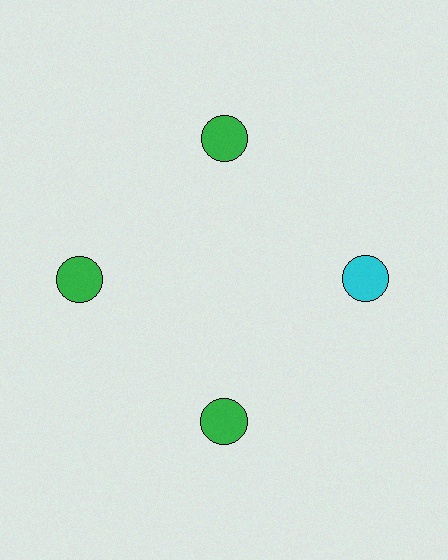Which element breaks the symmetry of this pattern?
The cyan circle at roughly the 3 o'clock position breaks the symmetry. All other shapes are green circles.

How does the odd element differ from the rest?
It has a different color: cyan instead of green.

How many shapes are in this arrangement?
There are 4 shapes arranged in a ring pattern.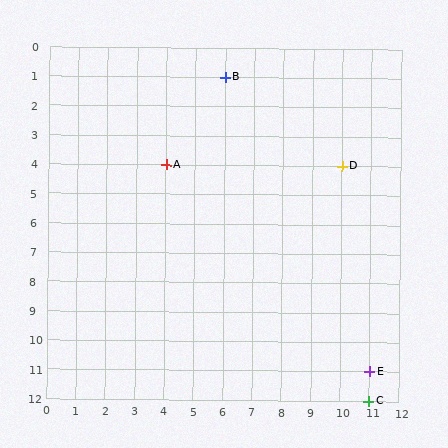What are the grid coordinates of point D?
Point D is at grid coordinates (10, 4).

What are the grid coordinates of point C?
Point C is at grid coordinates (11, 12).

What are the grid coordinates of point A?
Point A is at grid coordinates (4, 4).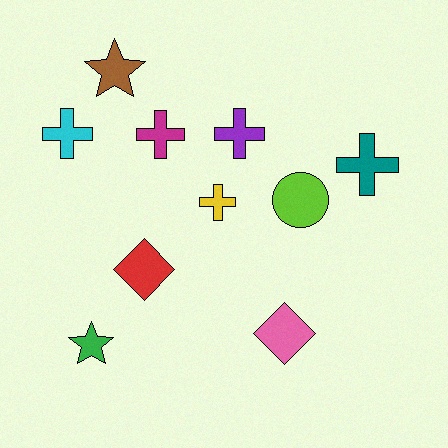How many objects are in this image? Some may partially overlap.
There are 10 objects.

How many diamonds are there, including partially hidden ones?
There are 2 diamonds.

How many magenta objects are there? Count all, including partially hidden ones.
There is 1 magenta object.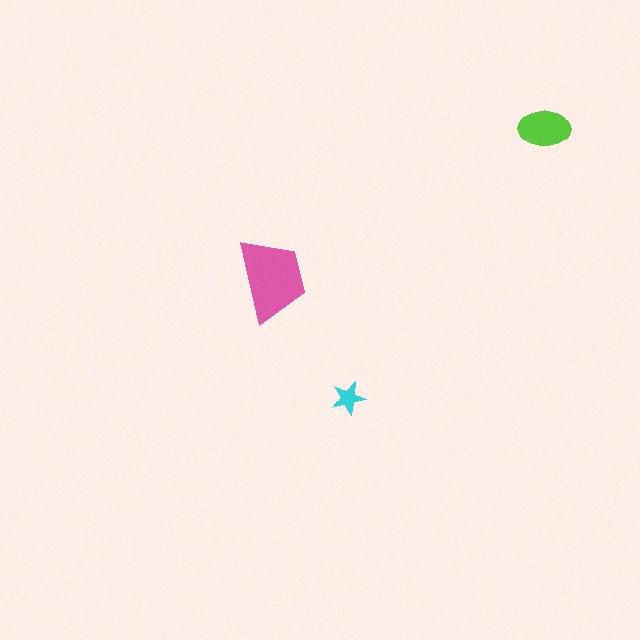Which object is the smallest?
The cyan star.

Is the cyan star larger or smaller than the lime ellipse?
Smaller.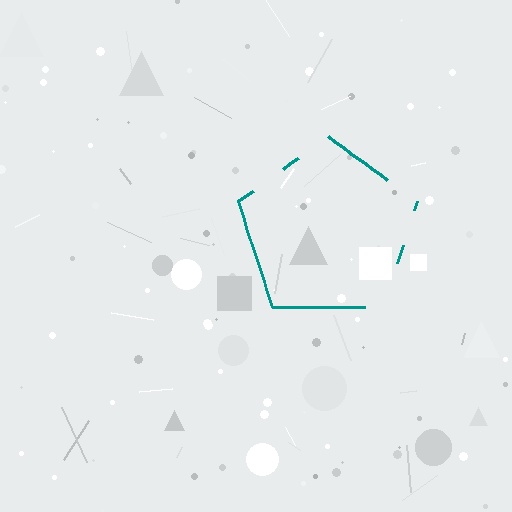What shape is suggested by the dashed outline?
The dashed outline suggests a pentagon.